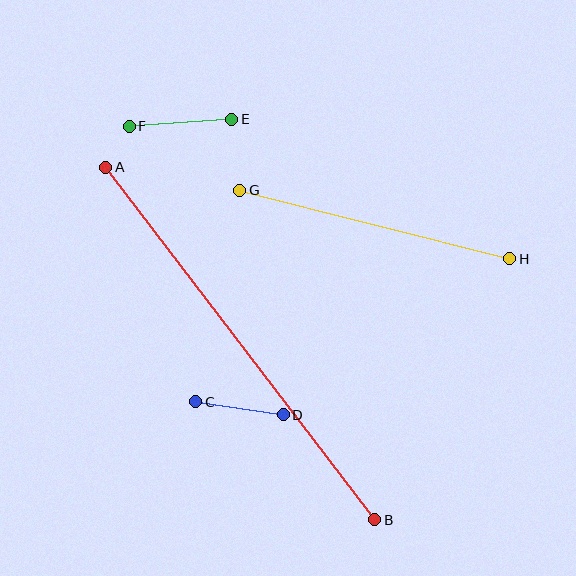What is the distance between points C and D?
The distance is approximately 88 pixels.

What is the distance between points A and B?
The distance is approximately 444 pixels.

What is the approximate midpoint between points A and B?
The midpoint is at approximately (240, 343) pixels.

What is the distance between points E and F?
The distance is approximately 103 pixels.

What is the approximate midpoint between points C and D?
The midpoint is at approximately (239, 408) pixels.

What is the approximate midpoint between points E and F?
The midpoint is at approximately (180, 123) pixels.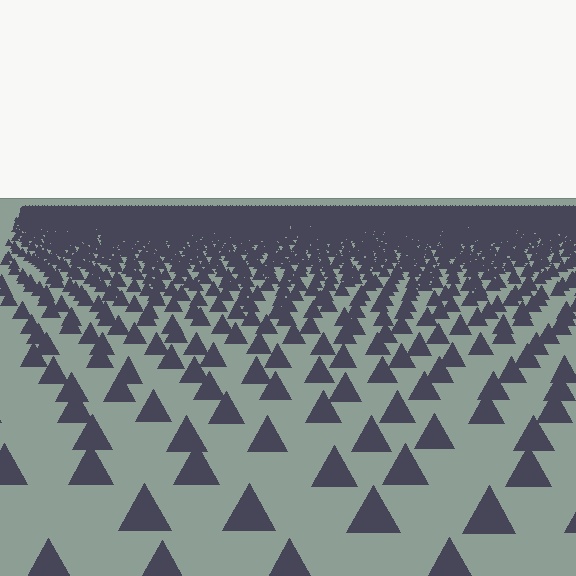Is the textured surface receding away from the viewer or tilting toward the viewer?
The surface is receding away from the viewer. Texture elements get smaller and denser toward the top.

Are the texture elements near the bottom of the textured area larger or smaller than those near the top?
Larger. Near the bottom, elements are closer to the viewer and appear at a bigger on-screen size.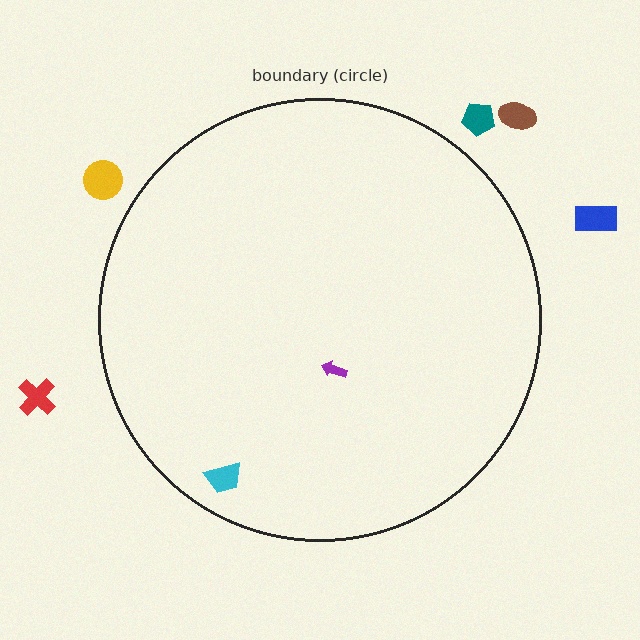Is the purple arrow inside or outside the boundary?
Inside.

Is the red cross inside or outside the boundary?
Outside.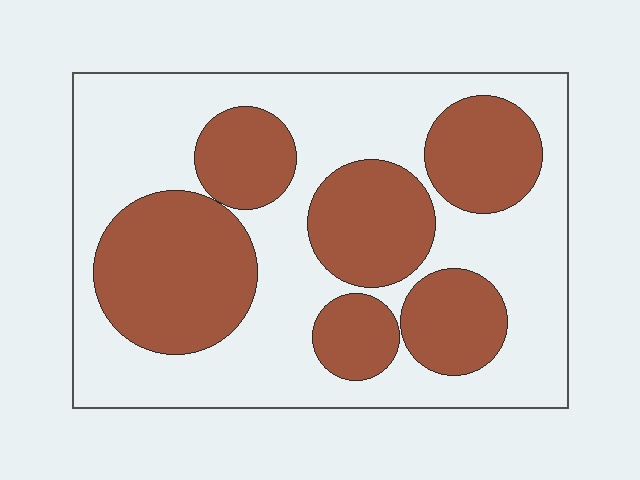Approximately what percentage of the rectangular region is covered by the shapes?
Approximately 40%.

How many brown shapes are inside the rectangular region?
6.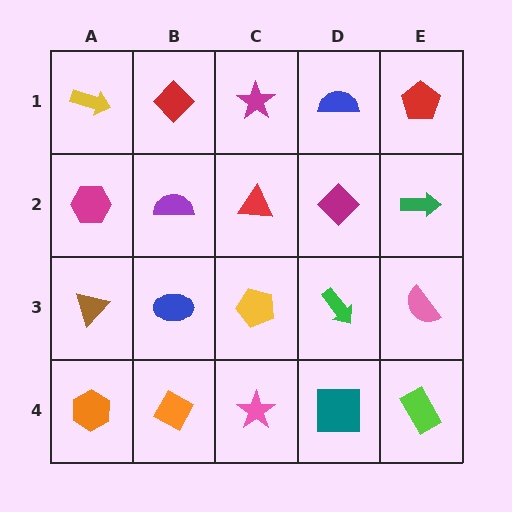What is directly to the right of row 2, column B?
A red triangle.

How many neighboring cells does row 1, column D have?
3.